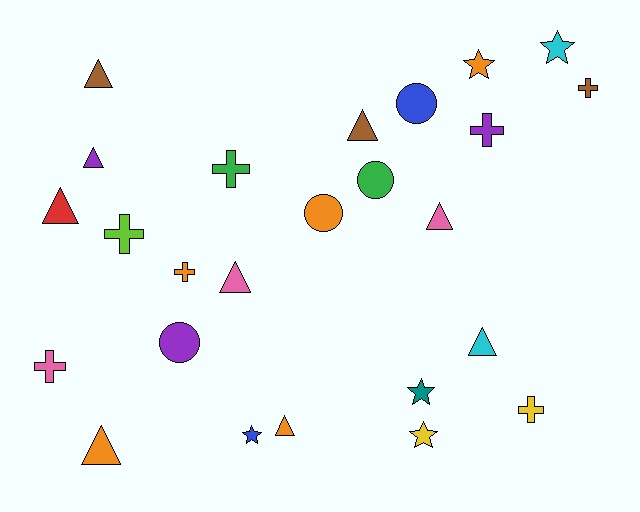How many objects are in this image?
There are 25 objects.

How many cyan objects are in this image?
There are 2 cyan objects.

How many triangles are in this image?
There are 9 triangles.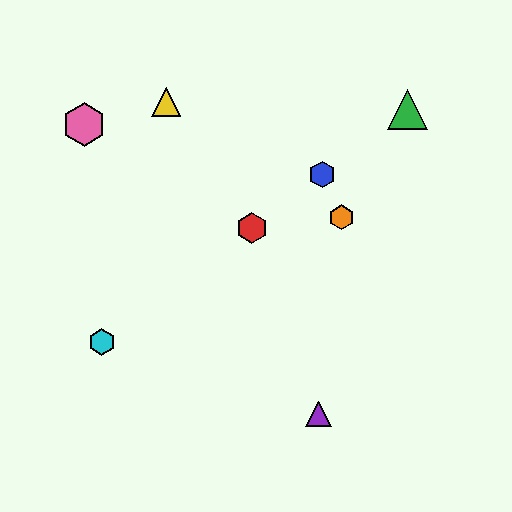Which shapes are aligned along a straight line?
The red hexagon, the blue hexagon, the green triangle, the cyan hexagon are aligned along a straight line.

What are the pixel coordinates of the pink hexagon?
The pink hexagon is at (84, 125).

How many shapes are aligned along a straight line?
4 shapes (the red hexagon, the blue hexagon, the green triangle, the cyan hexagon) are aligned along a straight line.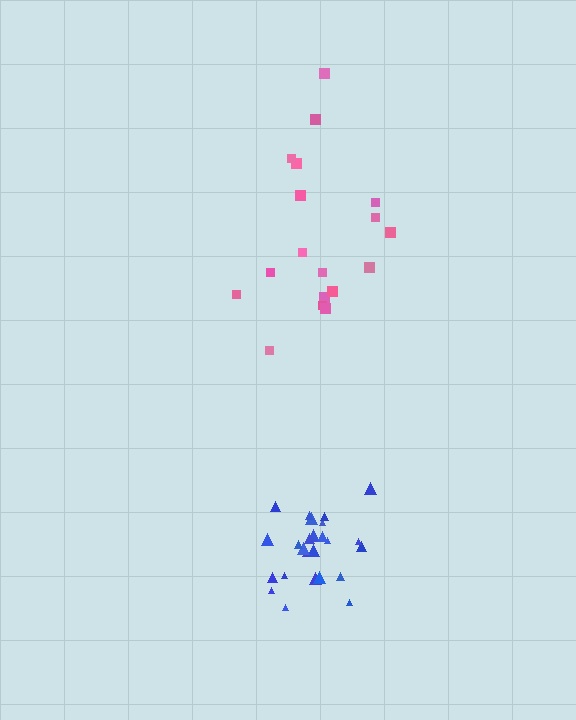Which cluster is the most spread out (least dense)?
Pink.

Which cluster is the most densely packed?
Blue.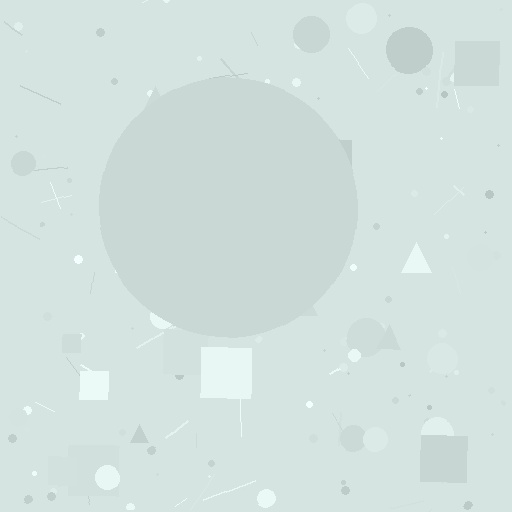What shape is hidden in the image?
A circle is hidden in the image.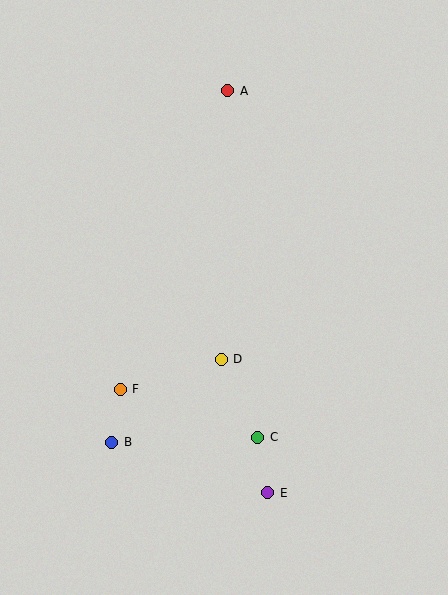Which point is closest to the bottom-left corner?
Point B is closest to the bottom-left corner.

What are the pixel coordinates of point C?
Point C is at (258, 437).